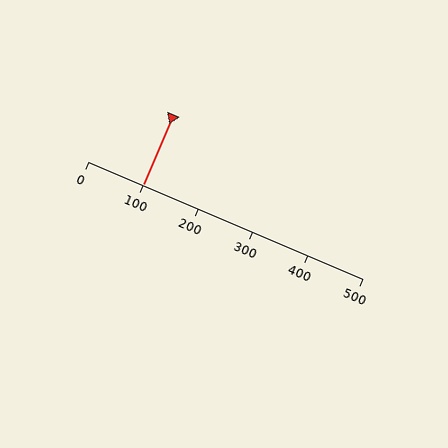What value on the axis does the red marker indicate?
The marker indicates approximately 100.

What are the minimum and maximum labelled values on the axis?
The axis runs from 0 to 500.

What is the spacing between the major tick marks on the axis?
The major ticks are spaced 100 apart.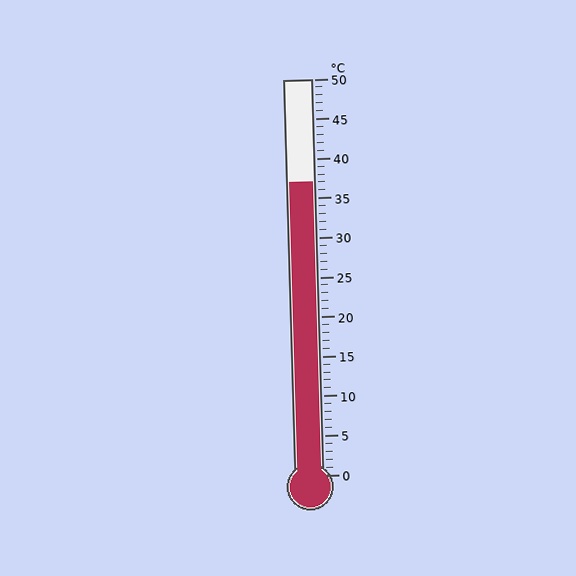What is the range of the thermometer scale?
The thermometer scale ranges from 0°C to 50°C.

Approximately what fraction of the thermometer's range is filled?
The thermometer is filled to approximately 75% of its range.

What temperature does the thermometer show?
The thermometer shows approximately 37°C.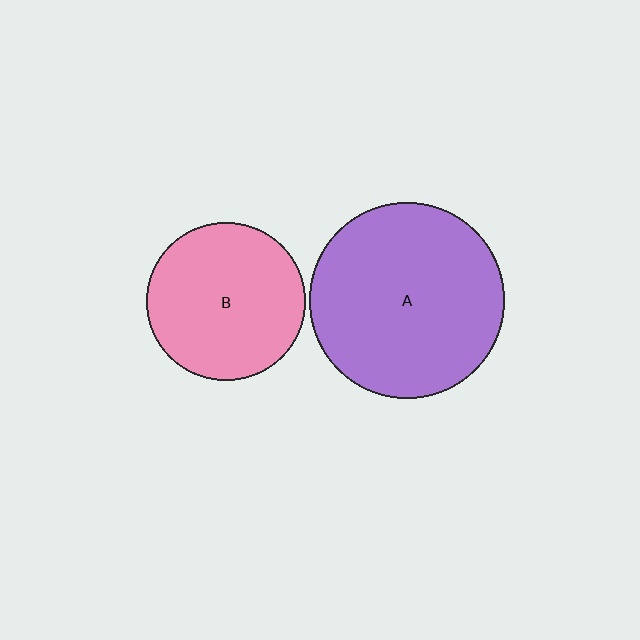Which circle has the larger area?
Circle A (purple).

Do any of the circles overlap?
No, none of the circles overlap.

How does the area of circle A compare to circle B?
Approximately 1.5 times.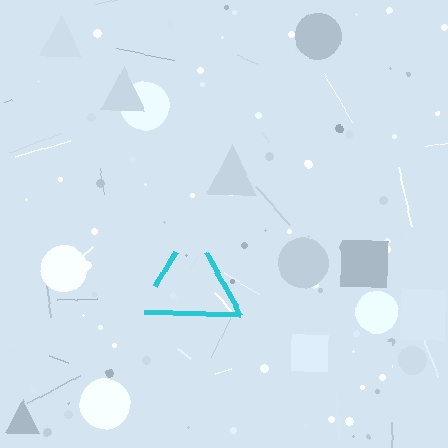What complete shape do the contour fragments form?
The contour fragments form a triangle.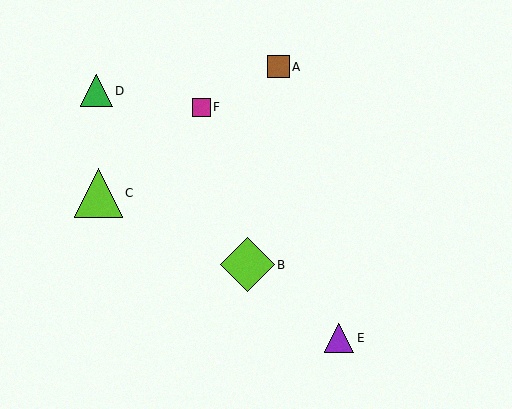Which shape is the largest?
The lime diamond (labeled B) is the largest.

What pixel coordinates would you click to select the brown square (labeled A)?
Click at (278, 67) to select the brown square A.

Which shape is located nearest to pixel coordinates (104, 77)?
The green triangle (labeled D) at (96, 91) is nearest to that location.